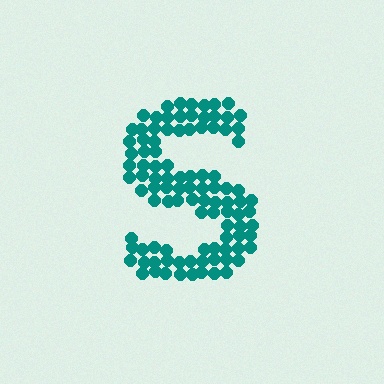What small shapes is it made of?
It is made of small circles.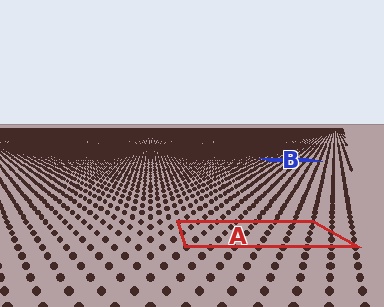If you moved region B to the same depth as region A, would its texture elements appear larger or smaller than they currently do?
They would appear larger. At a closer depth, the same texture elements are projected at a bigger on-screen size.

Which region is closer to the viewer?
Region A is closer. The texture elements there are larger and more spread out.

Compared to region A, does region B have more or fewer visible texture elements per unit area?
Region B has more texture elements per unit area — they are packed more densely because it is farther away.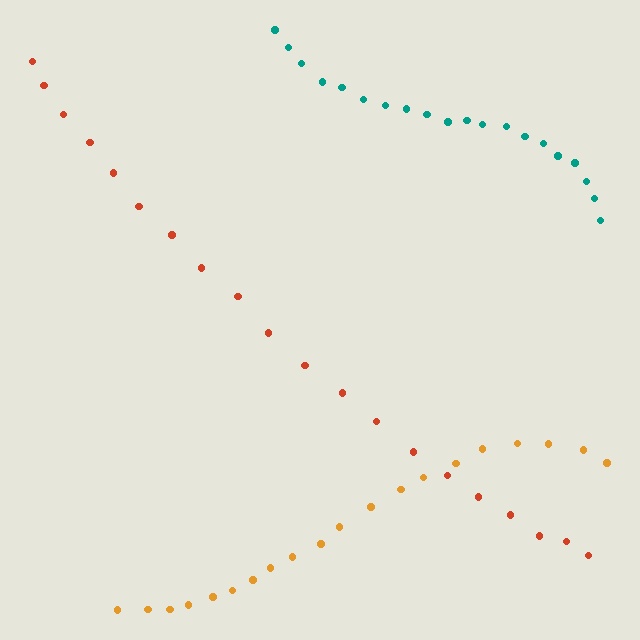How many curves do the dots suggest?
There are 3 distinct paths.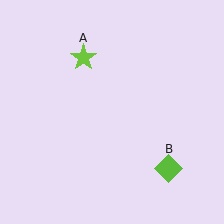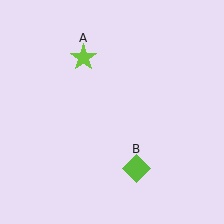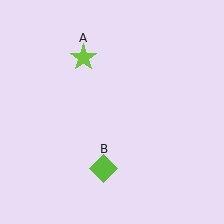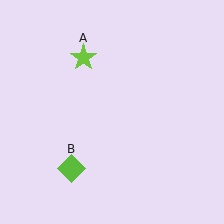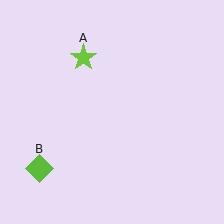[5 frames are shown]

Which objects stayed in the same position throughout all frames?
Lime star (object A) remained stationary.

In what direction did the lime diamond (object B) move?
The lime diamond (object B) moved left.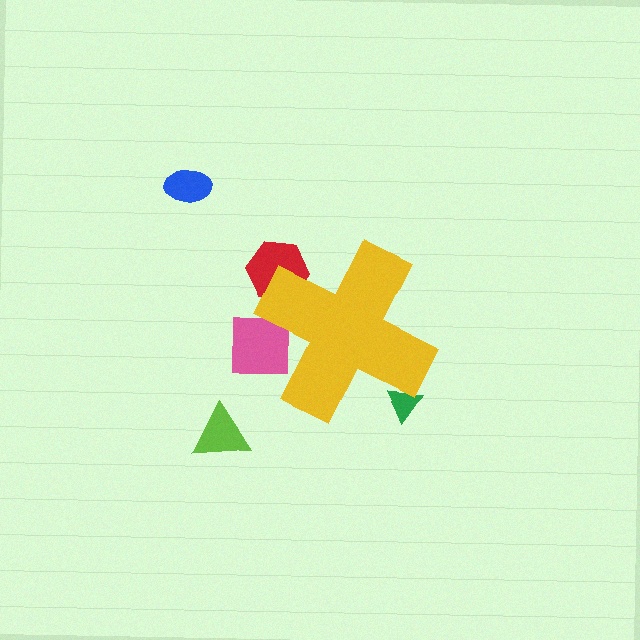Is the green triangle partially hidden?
Yes, the green triangle is partially hidden behind the yellow cross.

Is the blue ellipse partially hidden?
No, the blue ellipse is fully visible.